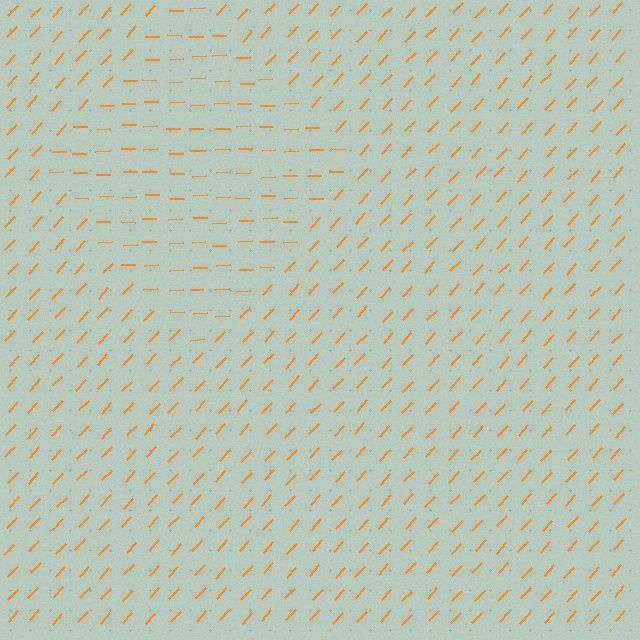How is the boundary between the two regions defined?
The boundary is defined purely by a change in line orientation (approximately 45 degrees difference). All lines are the same color and thickness.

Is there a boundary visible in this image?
Yes, there is a texture boundary formed by a change in line orientation.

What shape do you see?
I see a diamond.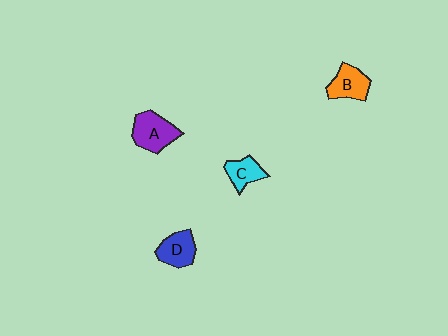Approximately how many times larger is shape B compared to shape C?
Approximately 1.3 times.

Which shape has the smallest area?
Shape C (cyan).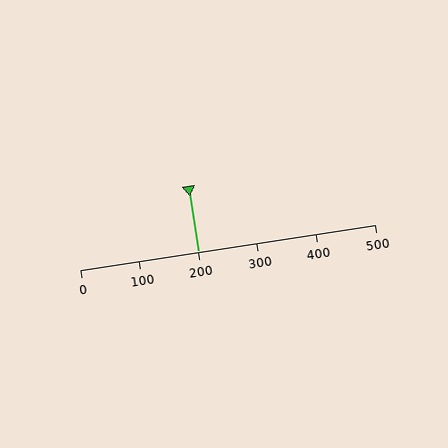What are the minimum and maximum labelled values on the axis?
The axis runs from 0 to 500.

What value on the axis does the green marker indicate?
The marker indicates approximately 200.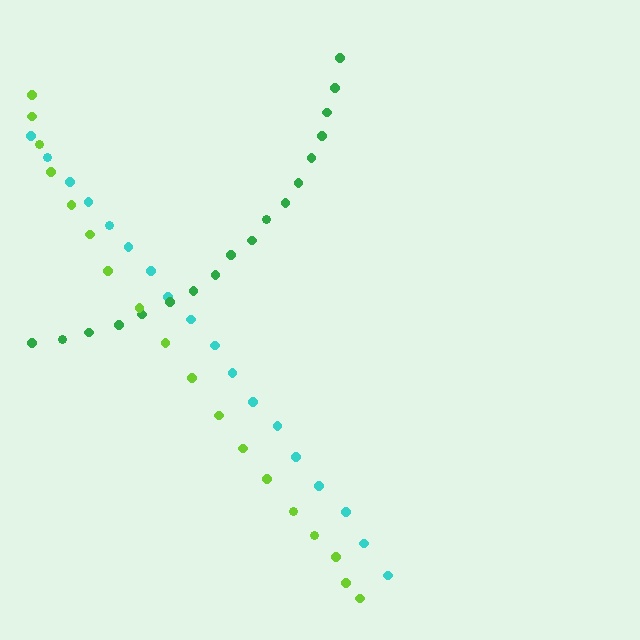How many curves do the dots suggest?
There are 3 distinct paths.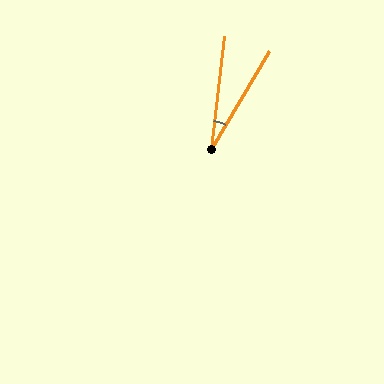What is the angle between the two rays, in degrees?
Approximately 24 degrees.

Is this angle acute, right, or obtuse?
It is acute.